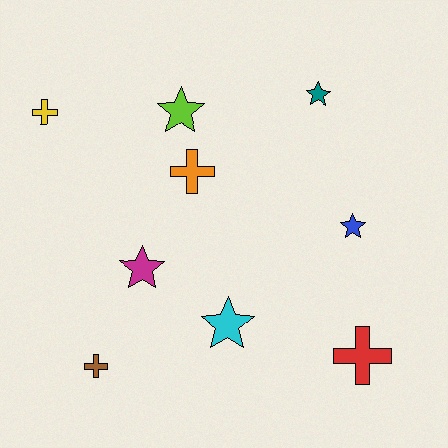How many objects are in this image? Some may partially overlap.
There are 9 objects.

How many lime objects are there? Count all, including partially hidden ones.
There is 1 lime object.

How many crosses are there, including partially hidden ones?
There are 4 crosses.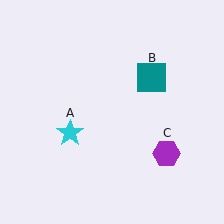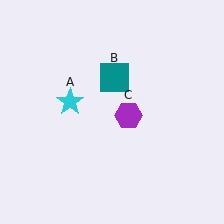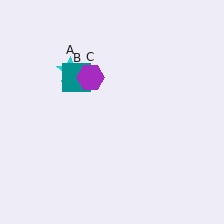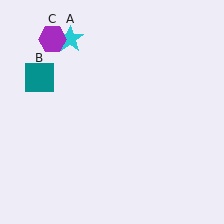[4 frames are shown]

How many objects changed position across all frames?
3 objects changed position: cyan star (object A), teal square (object B), purple hexagon (object C).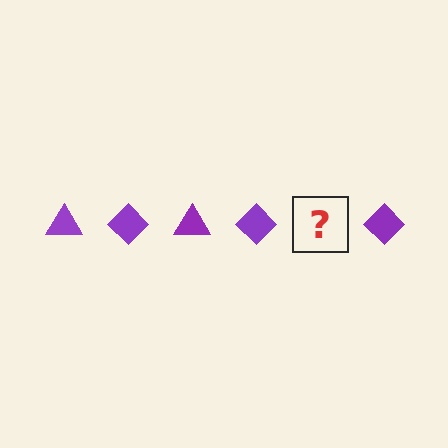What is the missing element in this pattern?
The missing element is a purple triangle.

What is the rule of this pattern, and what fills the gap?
The rule is that the pattern cycles through triangle, diamond shapes in purple. The gap should be filled with a purple triangle.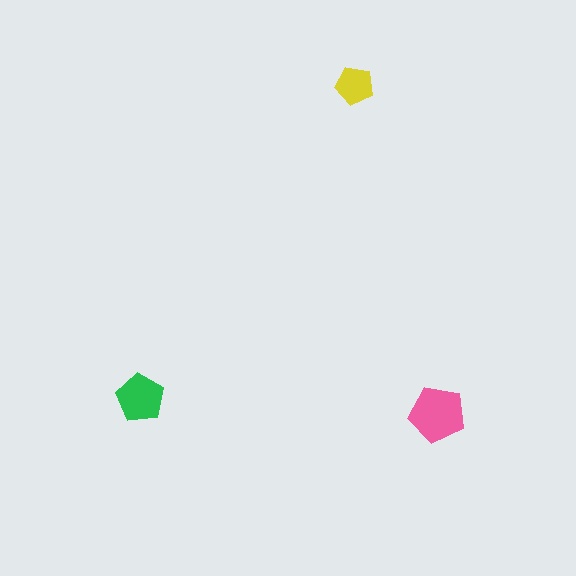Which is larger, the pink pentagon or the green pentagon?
The pink one.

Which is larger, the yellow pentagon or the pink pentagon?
The pink one.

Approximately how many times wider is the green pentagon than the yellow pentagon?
About 1.5 times wider.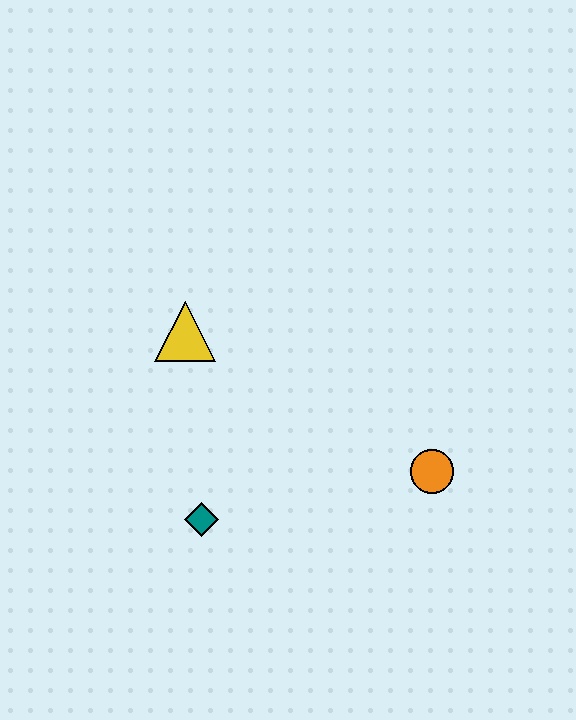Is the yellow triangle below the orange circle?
No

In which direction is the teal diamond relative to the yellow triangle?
The teal diamond is below the yellow triangle.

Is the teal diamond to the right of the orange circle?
No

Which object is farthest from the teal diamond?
The orange circle is farthest from the teal diamond.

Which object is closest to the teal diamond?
The yellow triangle is closest to the teal diamond.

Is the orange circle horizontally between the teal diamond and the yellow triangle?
No